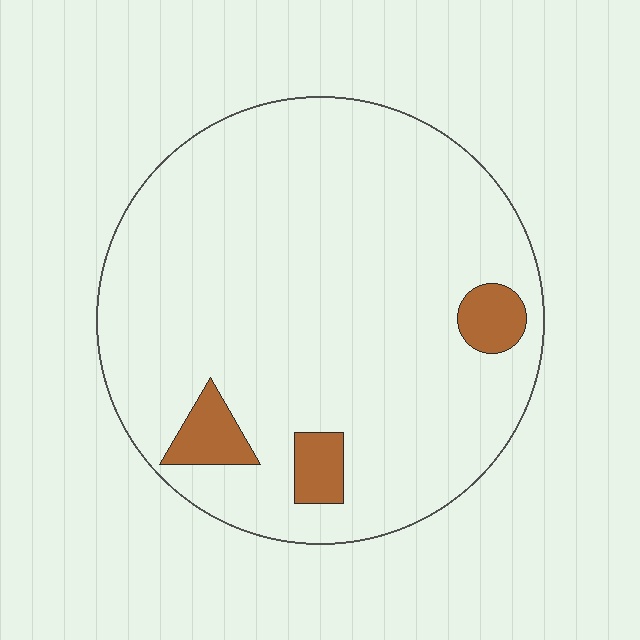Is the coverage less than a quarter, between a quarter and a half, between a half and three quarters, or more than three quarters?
Less than a quarter.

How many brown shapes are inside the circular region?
3.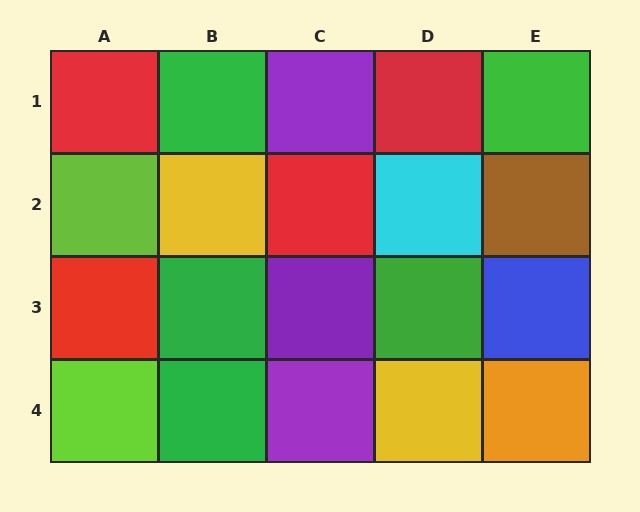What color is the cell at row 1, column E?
Green.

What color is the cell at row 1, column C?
Purple.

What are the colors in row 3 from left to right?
Red, green, purple, green, blue.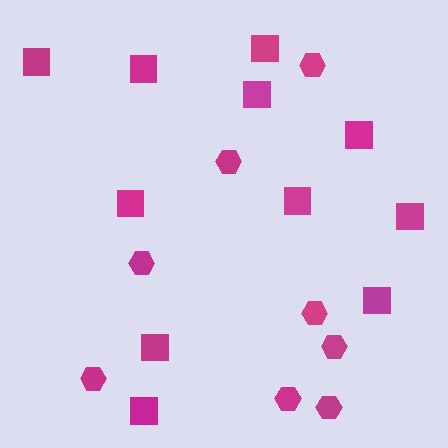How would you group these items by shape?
There are 2 groups: one group of hexagons (8) and one group of squares (11).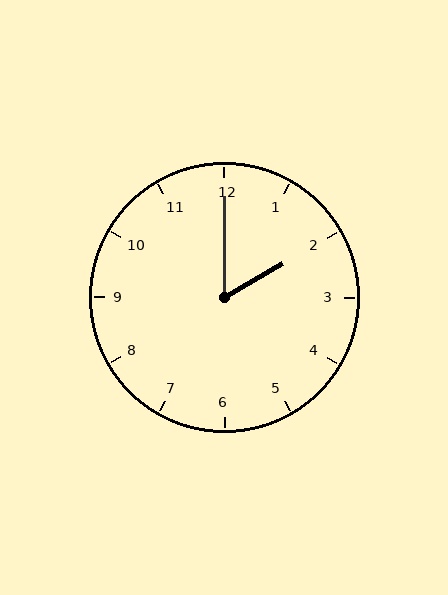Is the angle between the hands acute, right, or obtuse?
It is acute.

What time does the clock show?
2:00.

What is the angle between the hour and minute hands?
Approximately 60 degrees.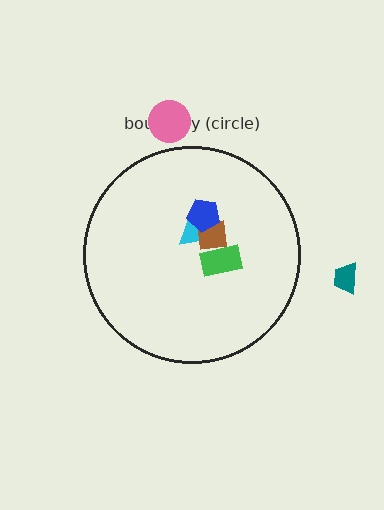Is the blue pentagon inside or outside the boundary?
Inside.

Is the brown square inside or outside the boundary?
Inside.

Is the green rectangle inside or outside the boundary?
Inside.